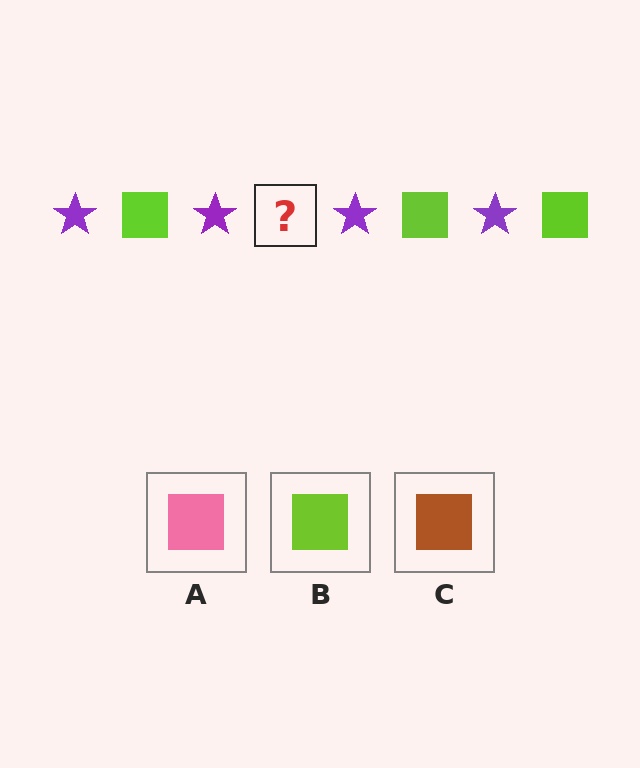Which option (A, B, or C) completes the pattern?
B.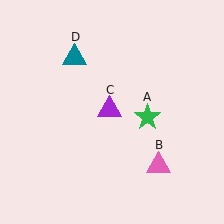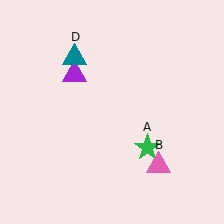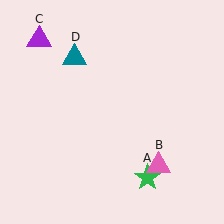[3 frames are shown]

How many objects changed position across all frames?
2 objects changed position: green star (object A), purple triangle (object C).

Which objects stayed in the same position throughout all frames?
Pink triangle (object B) and teal triangle (object D) remained stationary.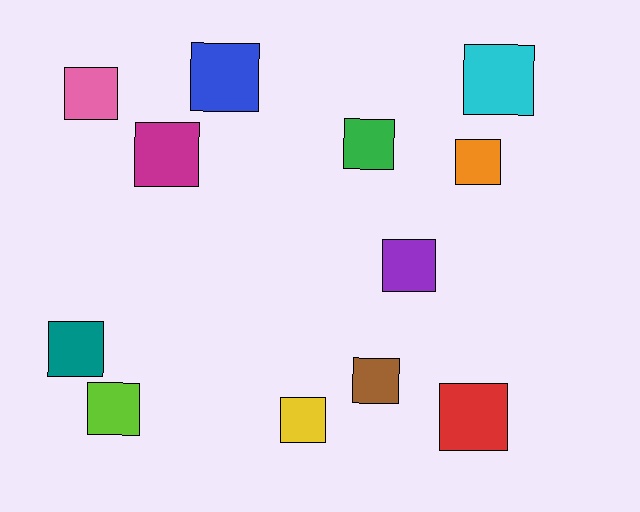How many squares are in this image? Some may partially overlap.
There are 12 squares.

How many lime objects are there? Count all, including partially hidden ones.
There is 1 lime object.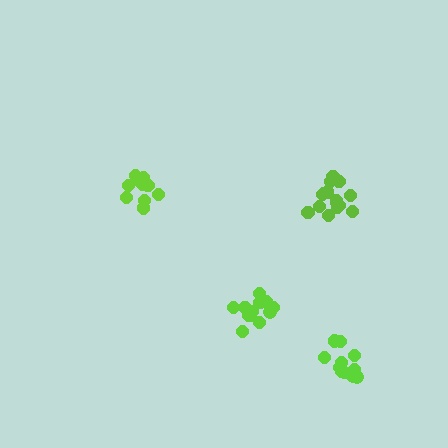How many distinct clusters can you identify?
There are 4 distinct clusters.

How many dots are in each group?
Group 1: 12 dots, Group 2: 11 dots, Group 3: 12 dots, Group 4: 15 dots (50 total).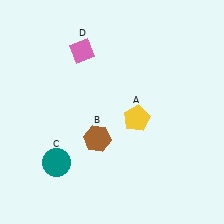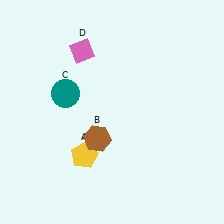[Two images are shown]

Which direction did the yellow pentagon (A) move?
The yellow pentagon (A) moved left.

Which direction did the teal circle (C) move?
The teal circle (C) moved up.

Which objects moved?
The objects that moved are: the yellow pentagon (A), the teal circle (C).